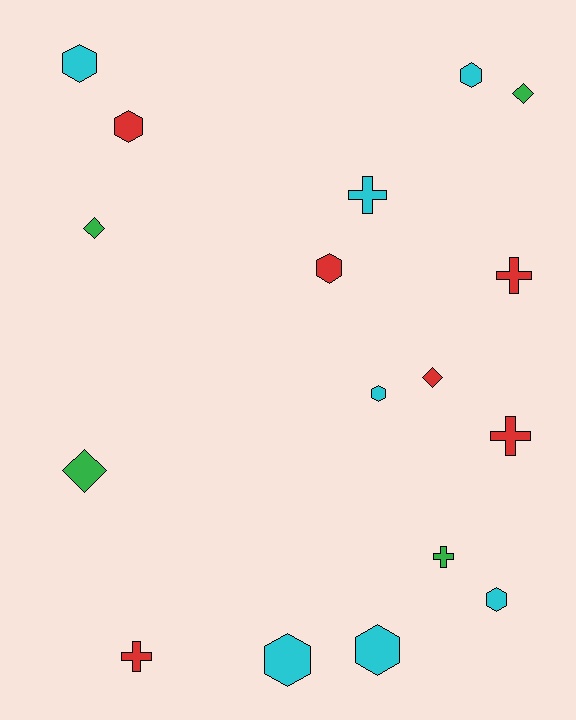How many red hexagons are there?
There are 2 red hexagons.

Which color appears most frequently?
Cyan, with 7 objects.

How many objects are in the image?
There are 17 objects.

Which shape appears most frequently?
Hexagon, with 8 objects.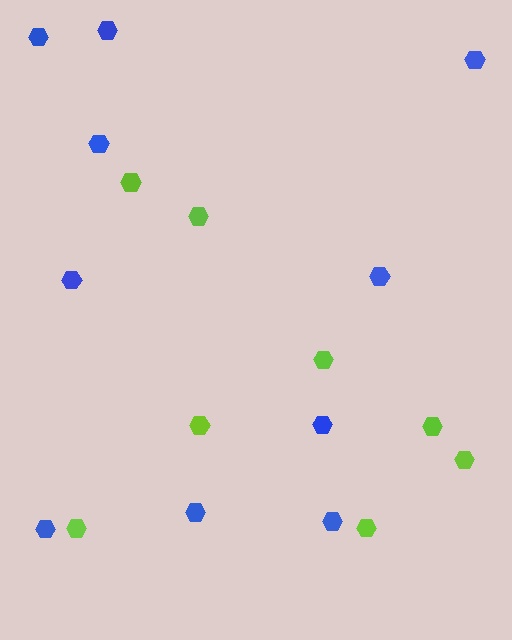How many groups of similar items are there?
There are 2 groups: one group of lime hexagons (8) and one group of blue hexagons (10).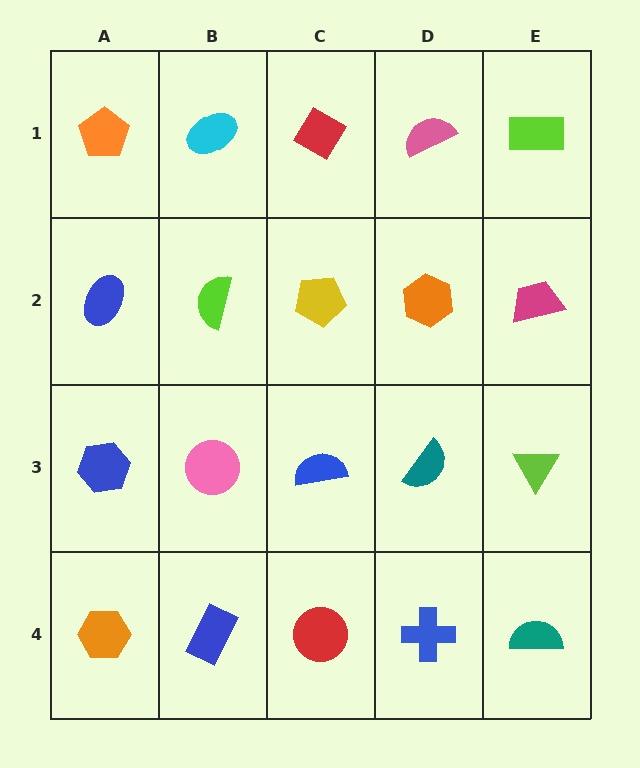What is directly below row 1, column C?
A yellow pentagon.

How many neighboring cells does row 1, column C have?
3.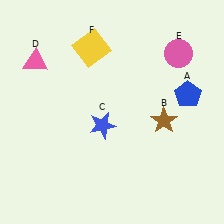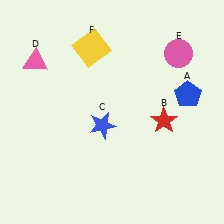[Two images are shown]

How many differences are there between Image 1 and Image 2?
There is 1 difference between the two images.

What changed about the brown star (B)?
In Image 1, B is brown. In Image 2, it changed to red.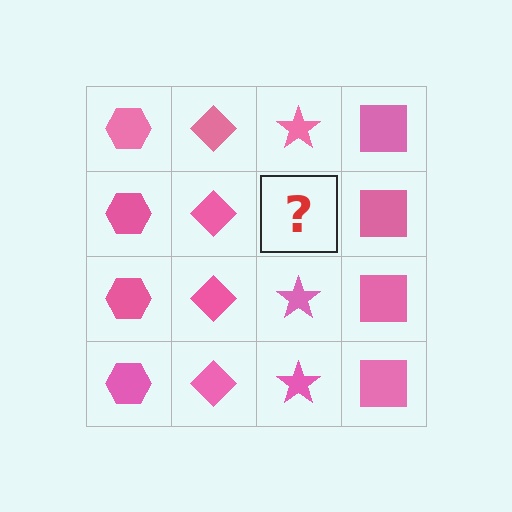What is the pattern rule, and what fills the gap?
The rule is that each column has a consistent shape. The gap should be filled with a pink star.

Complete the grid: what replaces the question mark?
The question mark should be replaced with a pink star.